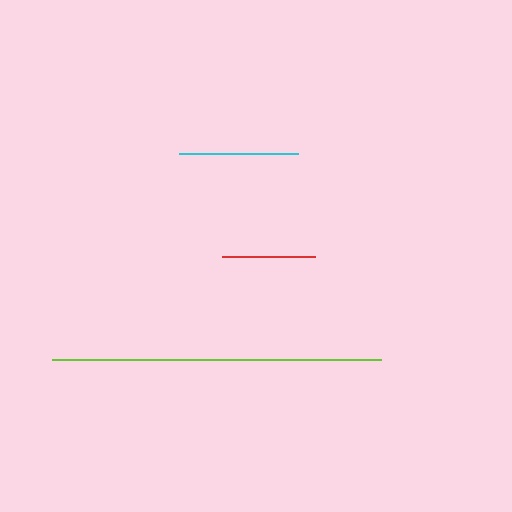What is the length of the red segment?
The red segment is approximately 93 pixels long.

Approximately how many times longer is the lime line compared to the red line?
The lime line is approximately 3.5 times the length of the red line.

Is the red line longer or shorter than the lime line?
The lime line is longer than the red line.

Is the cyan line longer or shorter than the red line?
The cyan line is longer than the red line.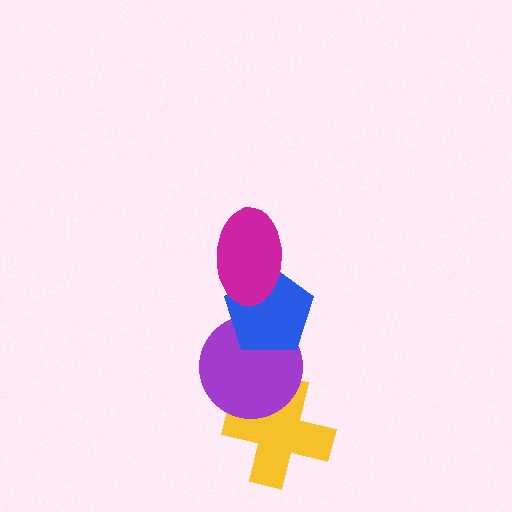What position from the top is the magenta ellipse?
The magenta ellipse is 1st from the top.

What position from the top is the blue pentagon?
The blue pentagon is 2nd from the top.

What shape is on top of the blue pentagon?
The magenta ellipse is on top of the blue pentagon.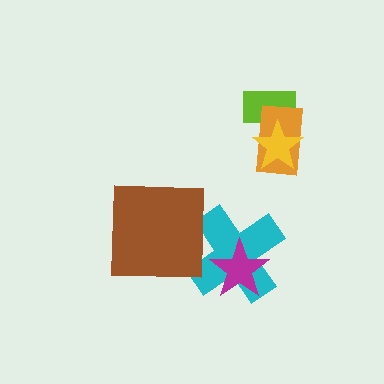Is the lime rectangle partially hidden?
Yes, it is partially covered by another shape.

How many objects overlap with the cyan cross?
2 objects overlap with the cyan cross.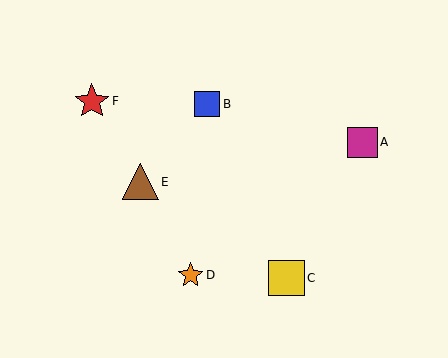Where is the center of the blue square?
The center of the blue square is at (207, 104).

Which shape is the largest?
The brown triangle (labeled E) is the largest.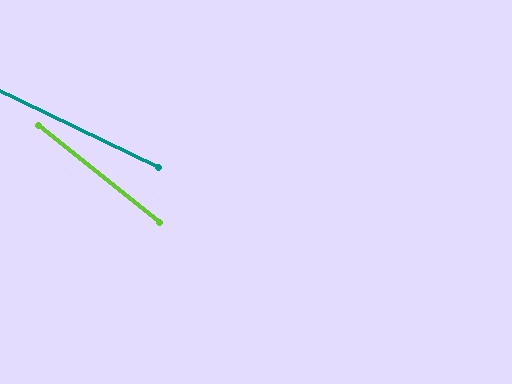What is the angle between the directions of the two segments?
Approximately 13 degrees.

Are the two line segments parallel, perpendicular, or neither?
Neither parallel nor perpendicular — they differ by about 13°.